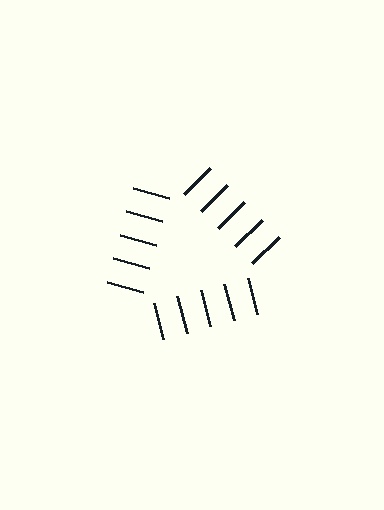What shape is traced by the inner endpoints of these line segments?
An illusory triangle — the line segments terminate on its edges but no continuous stroke is drawn.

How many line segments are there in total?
15 — 5 along each of the 3 edges.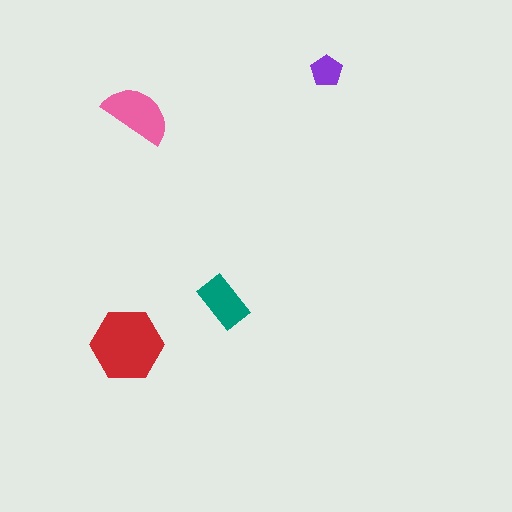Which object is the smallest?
The purple pentagon.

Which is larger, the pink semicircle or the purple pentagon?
The pink semicircle.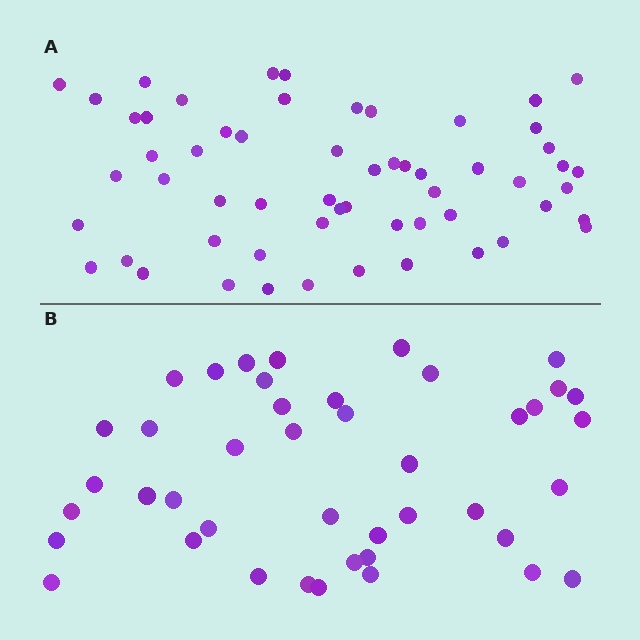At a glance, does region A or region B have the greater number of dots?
Region A (the top region) has more dots.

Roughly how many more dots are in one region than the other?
Region A has approximately 15 more dots than region B.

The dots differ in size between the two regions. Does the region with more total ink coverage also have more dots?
No. Region B has more total ink coverage because its dots are larger, but region A actually contains more individual dots. Total area can be misleading — the number of items is what matters here.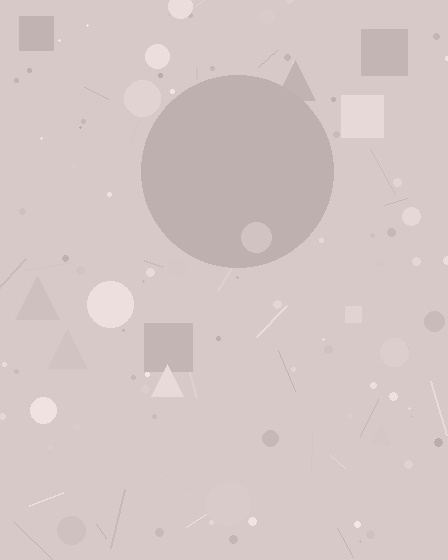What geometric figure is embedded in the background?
A circle is embedded in the background.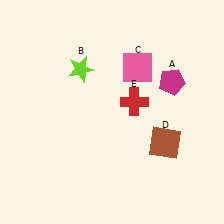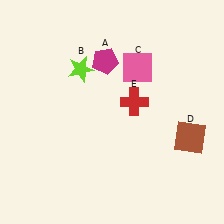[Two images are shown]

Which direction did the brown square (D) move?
The brown square (D) moved right.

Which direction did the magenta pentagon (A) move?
The magenta pentagon (A) moved left.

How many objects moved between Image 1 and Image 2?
2 objects moved between the two images.